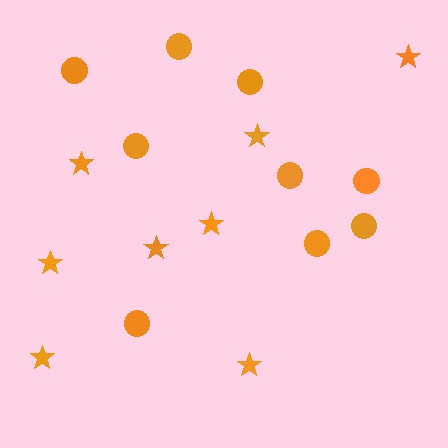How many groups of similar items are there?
There are 2 groups: one group of circles (9) and one group of stars (8).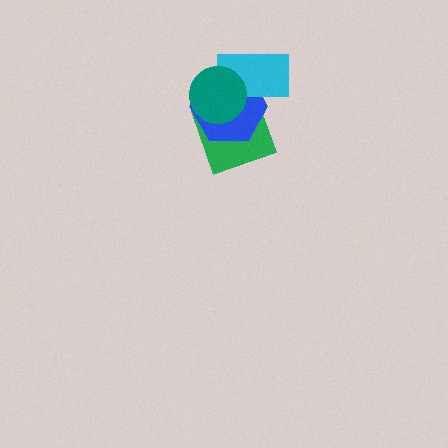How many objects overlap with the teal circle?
3 objects overlap with the teal circle.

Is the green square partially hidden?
Yes, it is partially covered by another shape.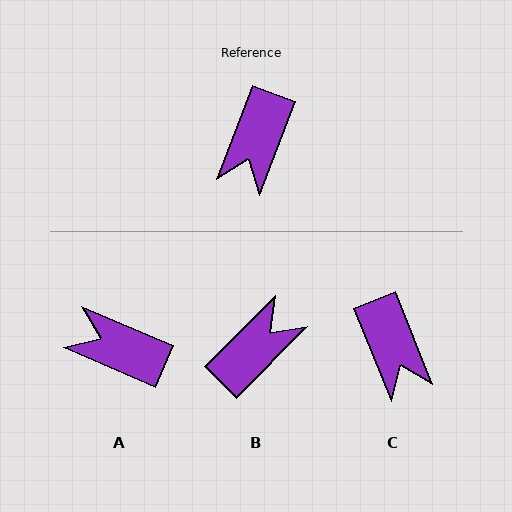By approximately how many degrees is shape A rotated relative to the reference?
Approximately 92 degrees clockwise.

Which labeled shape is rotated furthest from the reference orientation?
B, about 156 degrees away.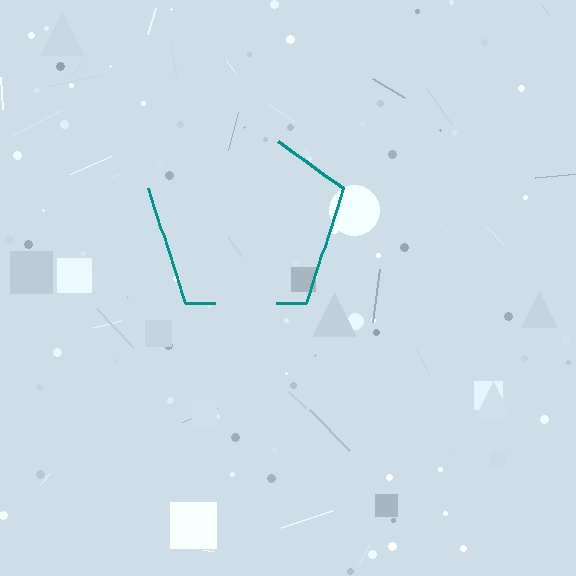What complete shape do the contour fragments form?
The contour fragments form a pentagon.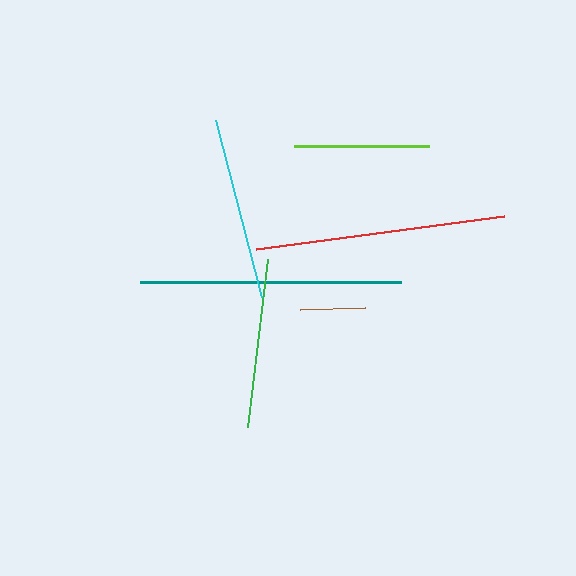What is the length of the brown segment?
The brown segment is approximately 65 pixels long.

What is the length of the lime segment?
The lime segment is approximately 135 pixels long.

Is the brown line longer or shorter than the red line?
The red line is longer than the brown line.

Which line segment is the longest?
The teal line is the longest at approximately 262 pixels.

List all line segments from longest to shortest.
From longest to shortest: teal, red, cyan, green, lime, brown.